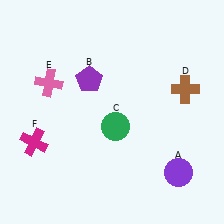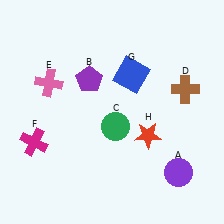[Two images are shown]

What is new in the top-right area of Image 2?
A blue square (G) was added in the top-right area of Image 2.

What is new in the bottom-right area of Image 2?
A red star (H) was added in the bottom-right area of Image 2.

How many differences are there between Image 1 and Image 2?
There are 2 differences between the two images.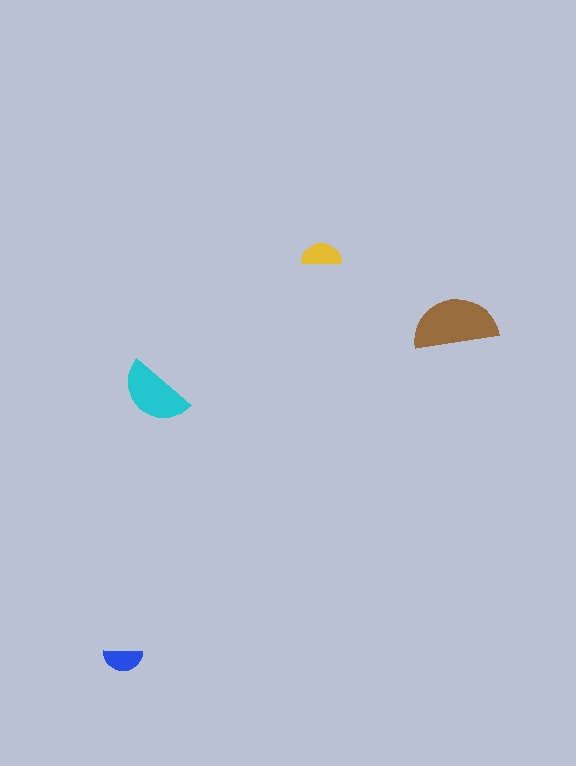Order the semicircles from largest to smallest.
the brown one, the cyan one, the yellow one, the blue one.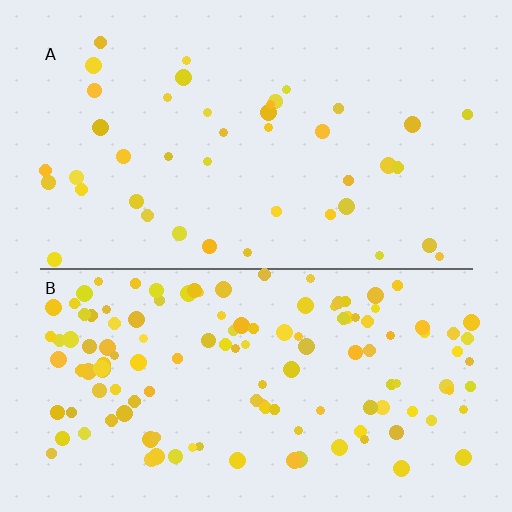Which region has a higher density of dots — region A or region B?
B (the bottom).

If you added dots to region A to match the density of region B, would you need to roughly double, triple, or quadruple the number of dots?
Approximately triple.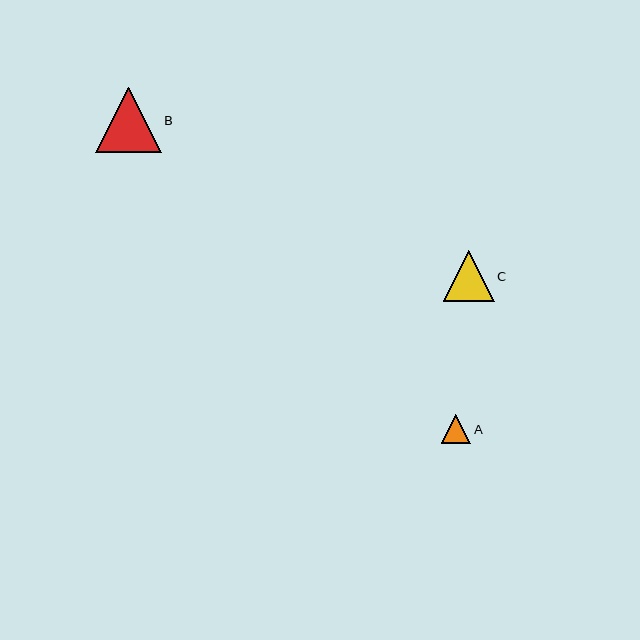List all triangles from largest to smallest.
From largest to smallest: B, C, A.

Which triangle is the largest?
Triangle B is the largest with a size of approximately 65 pixels.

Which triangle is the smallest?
Triangle A is the smallest with a size of approximately 29 pixels.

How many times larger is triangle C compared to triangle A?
Triangle C is approximately 1.7 times the size of triangle A.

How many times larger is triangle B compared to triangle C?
Triangle B is approximately 1.3 times the size of triangle C.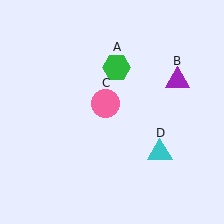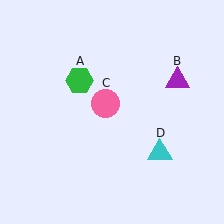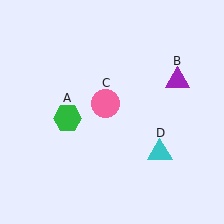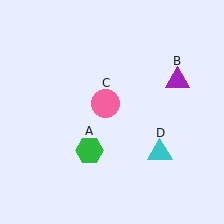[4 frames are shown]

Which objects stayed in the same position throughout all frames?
Purple triangle (object B) and pink circle (object C) and cyan triangle (object D) remained stationary.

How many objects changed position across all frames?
1 object changed position: green hexagon (object A).